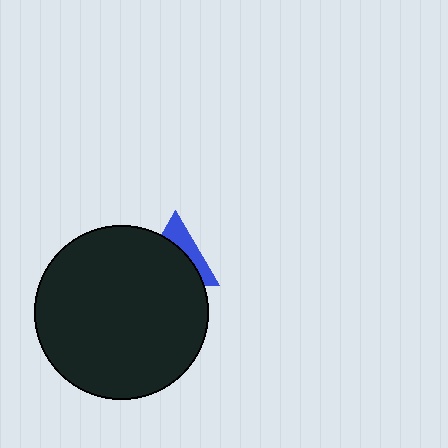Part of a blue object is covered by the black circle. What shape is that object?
It is a triangle.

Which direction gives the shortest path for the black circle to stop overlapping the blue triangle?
Moving down gives the shortest separation.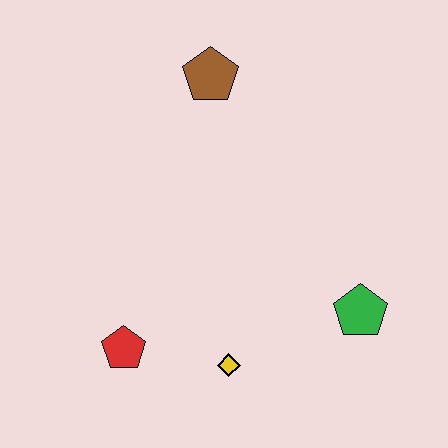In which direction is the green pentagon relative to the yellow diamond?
The green pentagon is to the right of the yellow diamond.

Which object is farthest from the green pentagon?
The brown pentagon is farthest from the green pentagon.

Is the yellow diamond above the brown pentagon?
No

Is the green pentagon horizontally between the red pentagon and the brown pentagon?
No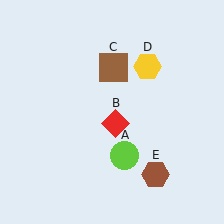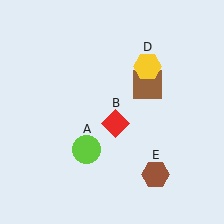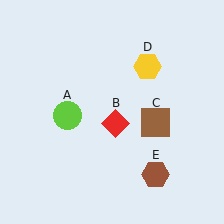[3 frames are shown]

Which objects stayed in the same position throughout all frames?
Red diamond (object B) and yellow hexagon (object D) and brown hexagon (object E) remained stationary.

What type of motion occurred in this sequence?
The lime circle (object A), brown square (object C) rotated clockwise around the center of the scene.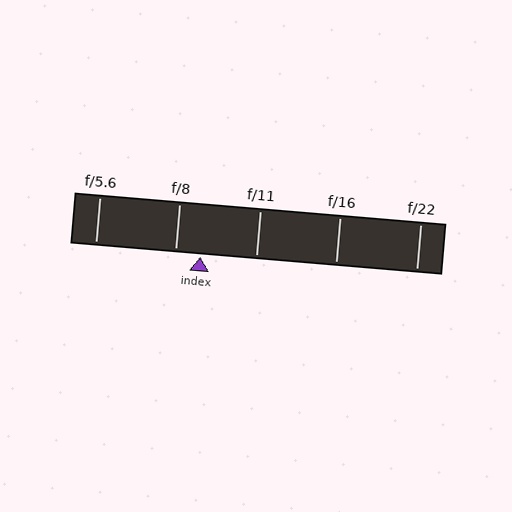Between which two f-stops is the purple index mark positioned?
The index mark is between f/8 and f/11.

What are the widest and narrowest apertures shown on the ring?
The widest aperture shown is f/5.6 and the narrowest is f/22.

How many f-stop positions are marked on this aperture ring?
There are 5 f-stop positions marked.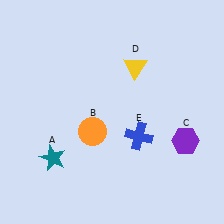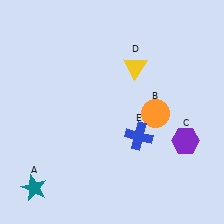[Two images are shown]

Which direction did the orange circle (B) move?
The orange circle (B) moved right.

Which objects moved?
The objects that moved are: the teal star (A), the orange circle (B).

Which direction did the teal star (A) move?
The teal star (A) moved down.